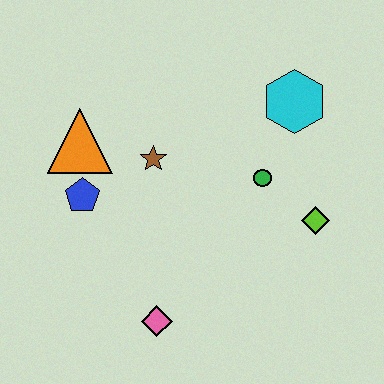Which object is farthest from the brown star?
The lime diamond is farthest from the brown star.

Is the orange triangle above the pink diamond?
Yes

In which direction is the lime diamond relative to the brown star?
The lime diamond is to the right of the brown star.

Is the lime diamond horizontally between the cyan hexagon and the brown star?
No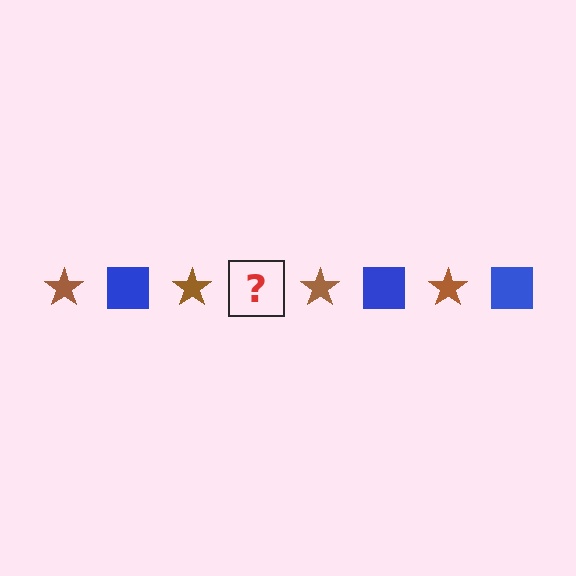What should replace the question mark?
The question mark should be replaced with a blue square.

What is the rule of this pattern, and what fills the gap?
The rule is that the pattern alternates between brown star and blue square. The gap should be filled with a blue square.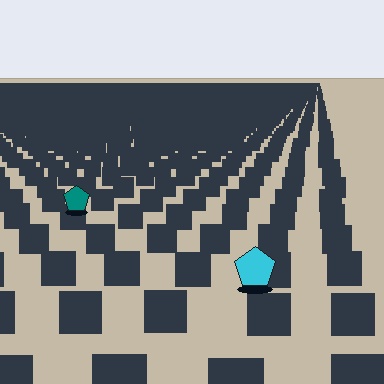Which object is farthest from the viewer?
The teal pentagon is farthest from the viewer. It appears smaller and the ground texture around it is denser.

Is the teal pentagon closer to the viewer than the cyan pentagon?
No. The cyan pentagon is closer — you can tell from the texture gradient: the ground texture is coarser near it.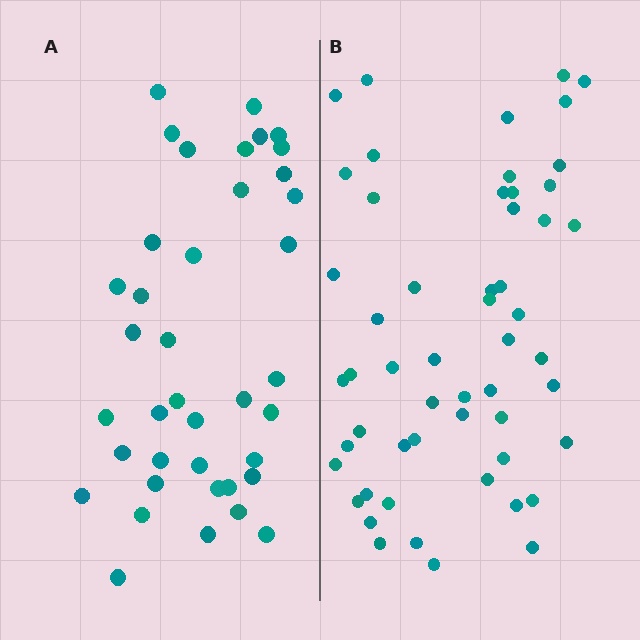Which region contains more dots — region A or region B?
Region B (the right region) has more dots.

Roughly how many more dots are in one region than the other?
Region B has approximately 15 more dots than region A.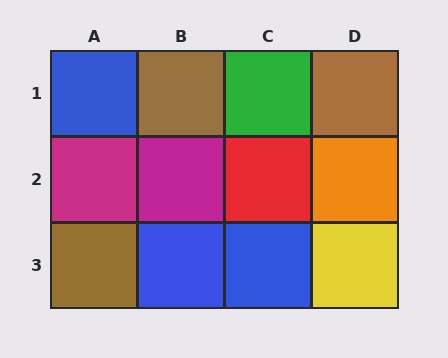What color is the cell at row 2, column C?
Red.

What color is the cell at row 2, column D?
Orange.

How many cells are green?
1 cell is green.